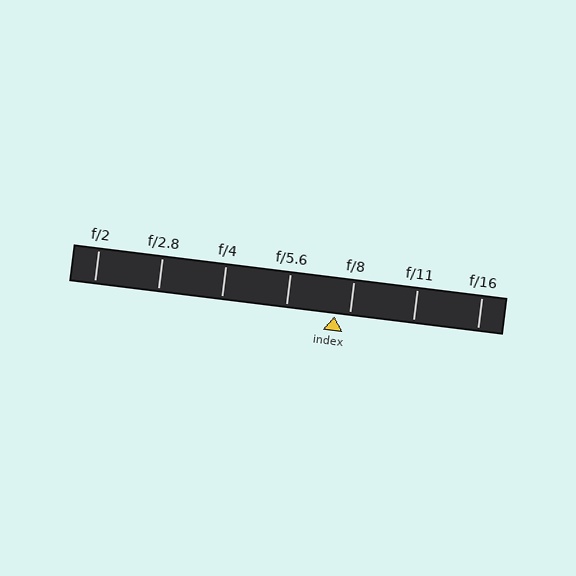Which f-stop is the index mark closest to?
The index mark is closest to f/8.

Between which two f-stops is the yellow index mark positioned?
The index mark is between f/5.6 and f/8.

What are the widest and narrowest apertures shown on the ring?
The widest aperture shown is f/2 and the narrowest is f/16.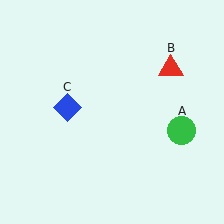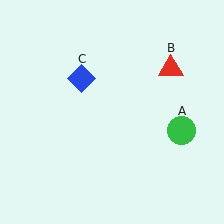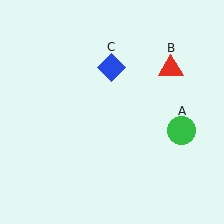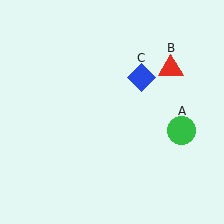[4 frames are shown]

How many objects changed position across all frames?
1 object changed position: blue diamond (object C).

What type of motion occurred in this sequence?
The blue diamond (object C) rotated clockwise around the center of the scene.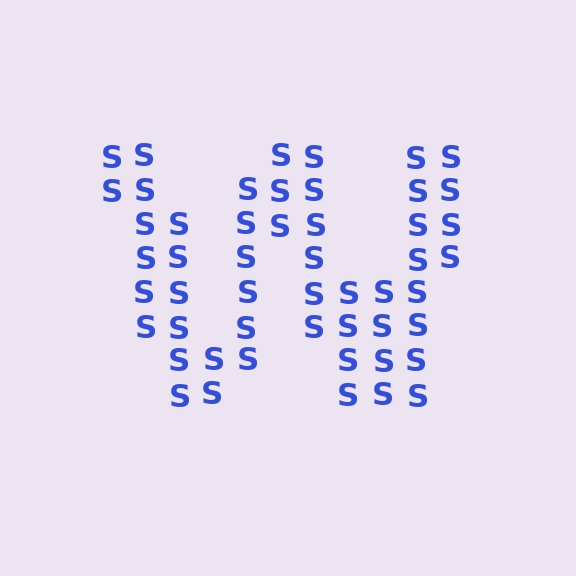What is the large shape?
The large shape is the letter W.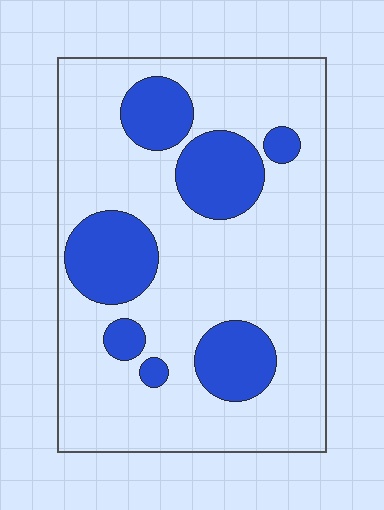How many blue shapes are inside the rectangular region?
7.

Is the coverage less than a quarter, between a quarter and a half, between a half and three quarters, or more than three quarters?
Less than a quarter.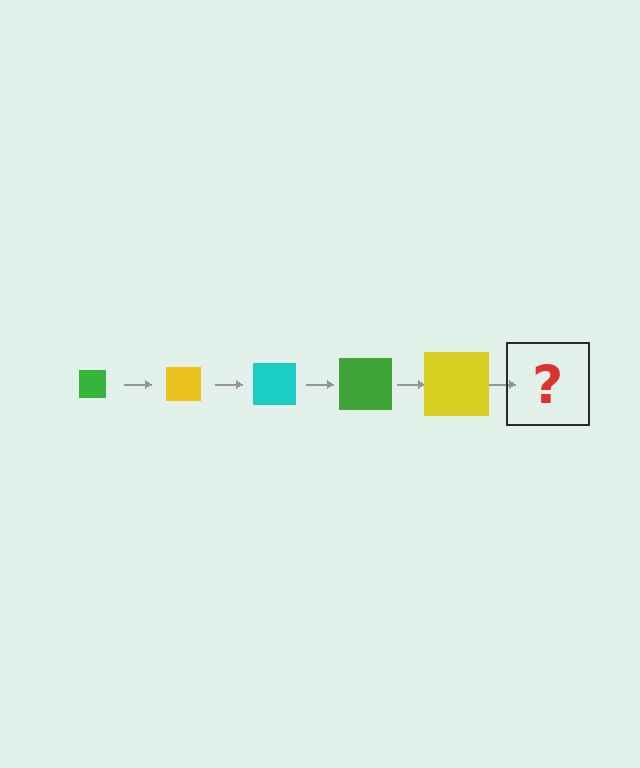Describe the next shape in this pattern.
It should be a cyan square, larger than the previous one.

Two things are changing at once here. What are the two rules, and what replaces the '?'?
The two rules are that the square grows larger each step and the color cycles through green, yellow, and cyan. The '?' should be a cyan square, larger than the previous one.